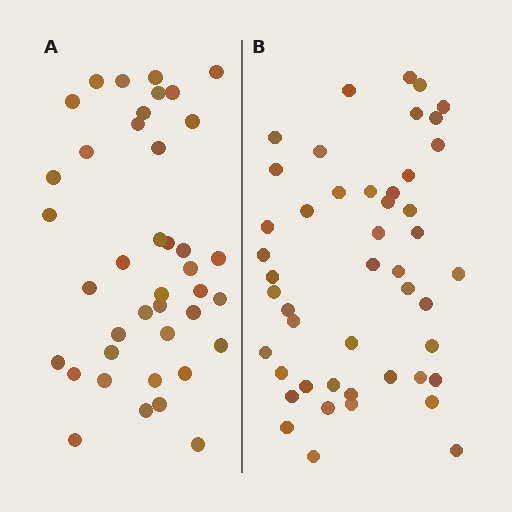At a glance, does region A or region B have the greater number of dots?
Region B (the right region) has more dots.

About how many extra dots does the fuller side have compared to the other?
Region B has roughly 8 or so more dots than region A.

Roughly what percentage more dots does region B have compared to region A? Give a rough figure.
About 20% more.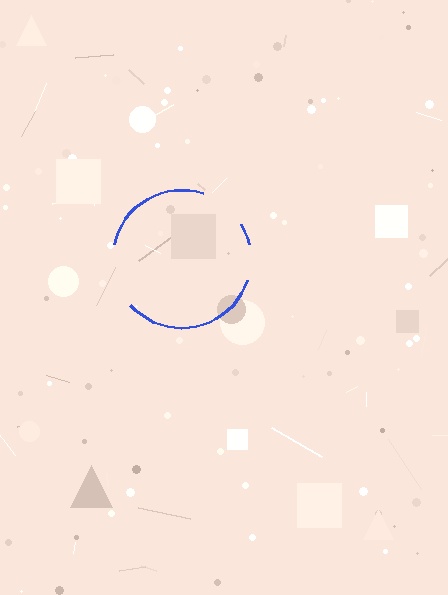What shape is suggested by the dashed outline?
The dashed outline suggests a circle.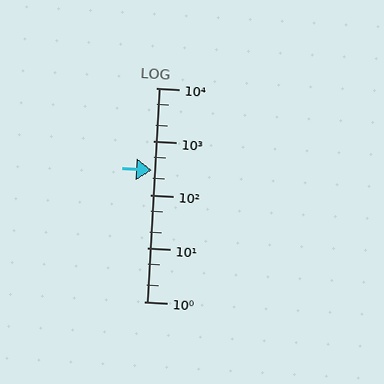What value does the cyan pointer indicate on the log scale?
The pointer indicates approximately 290.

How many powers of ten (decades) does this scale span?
The scale spans 4 decades, from 1 to 10000.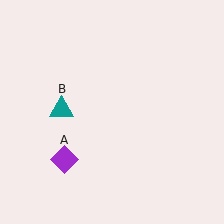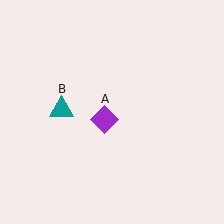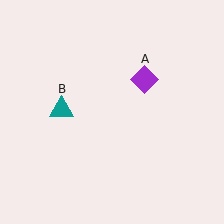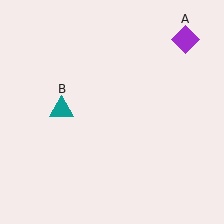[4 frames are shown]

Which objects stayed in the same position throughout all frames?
Teal triangle (object B) remained stationary.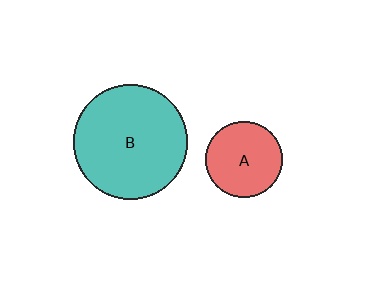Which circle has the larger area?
Circle B (teal).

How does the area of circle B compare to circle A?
Approximately 2.2 times.